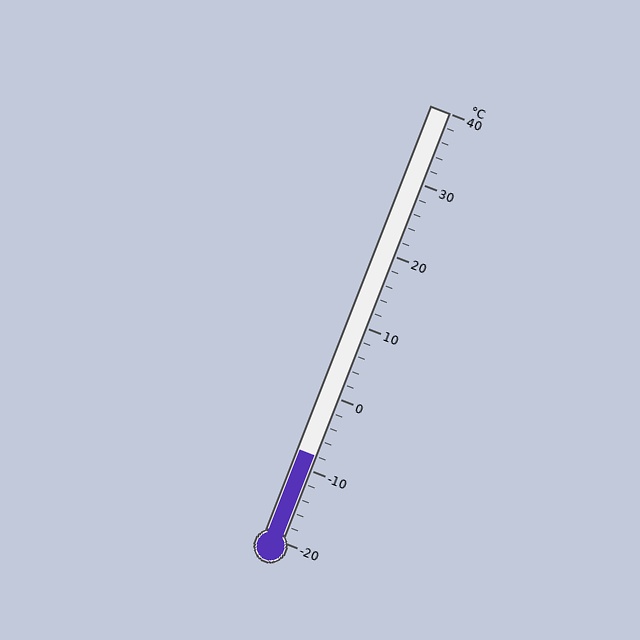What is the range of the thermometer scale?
The thermometer scale ranges from -20°C to 40°C.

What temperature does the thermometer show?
The thermometer shows approximately -8°C.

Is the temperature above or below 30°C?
The temperature is below 30°C.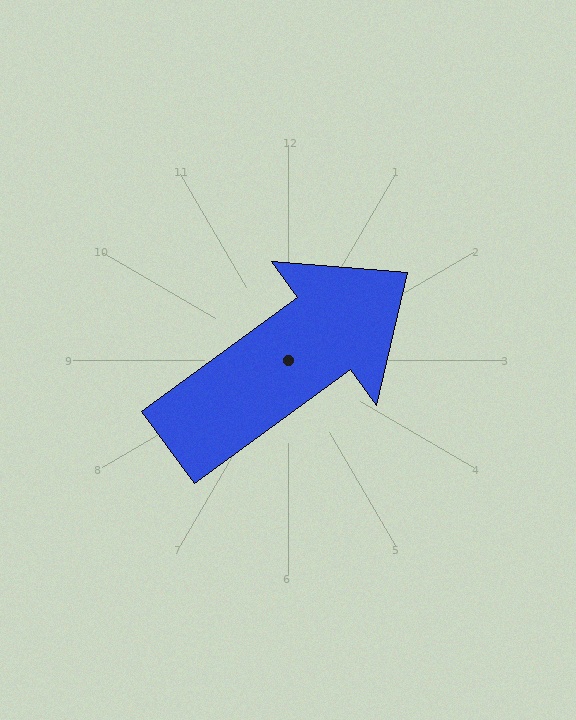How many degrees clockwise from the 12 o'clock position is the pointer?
Approximately 54 degrees.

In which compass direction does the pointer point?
Northeast.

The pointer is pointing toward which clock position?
Roughly 2 o'clock.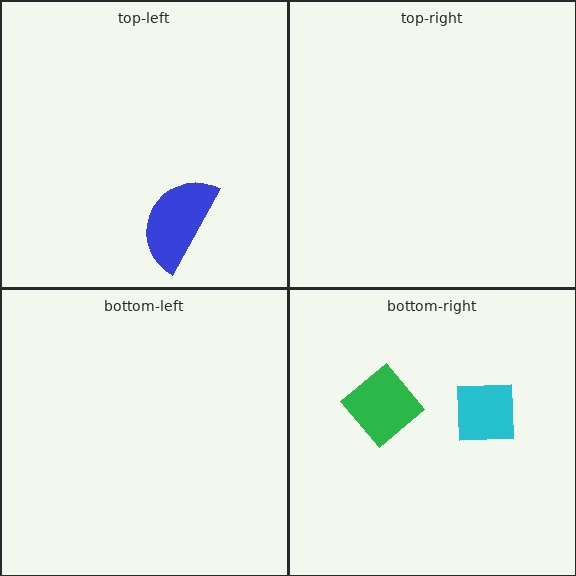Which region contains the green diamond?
The bottom-right region.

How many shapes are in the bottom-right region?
2.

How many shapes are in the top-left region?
1.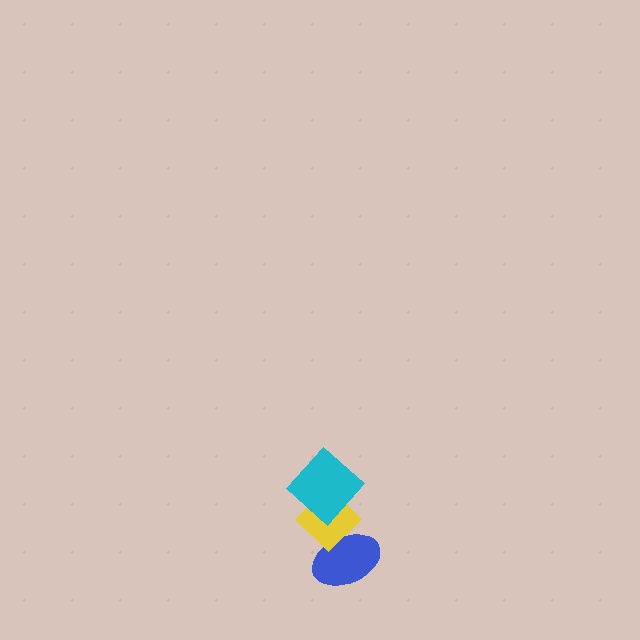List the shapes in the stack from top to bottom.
From top to bottom: the cyan diamond, the yellow diamond, the blue ellipse.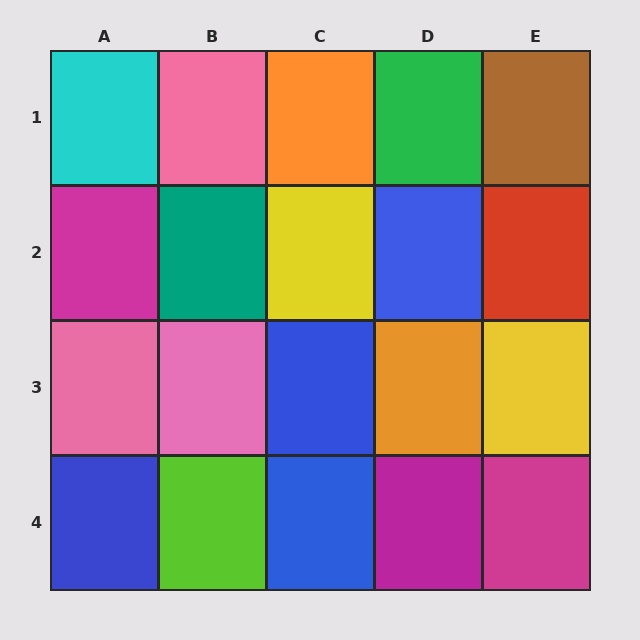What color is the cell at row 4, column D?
Magenta.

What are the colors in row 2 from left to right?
Magenta, teal, yellow, blue, red.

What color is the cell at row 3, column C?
Blue.